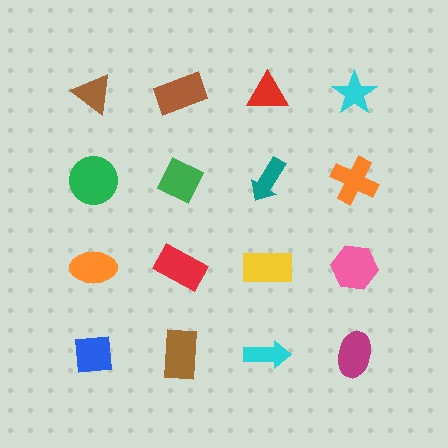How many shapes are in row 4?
4 shapes.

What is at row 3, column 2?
A red rectangle.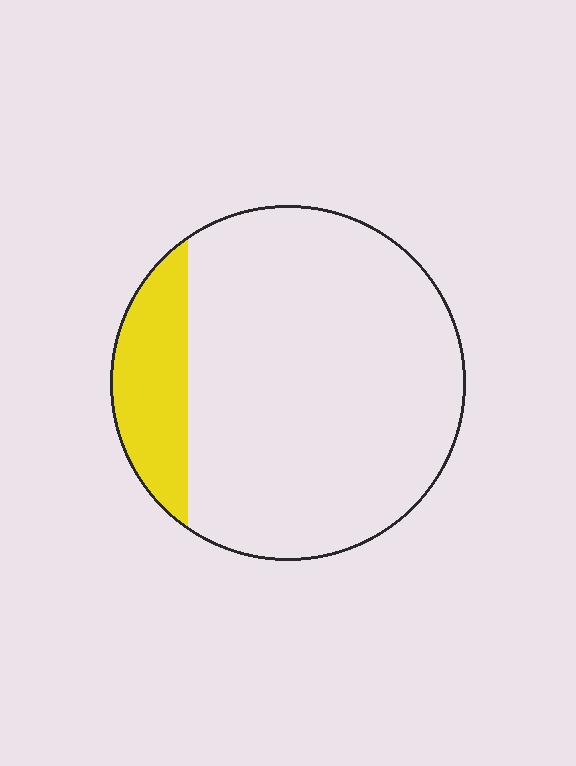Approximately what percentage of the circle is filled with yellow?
Approximately 15%.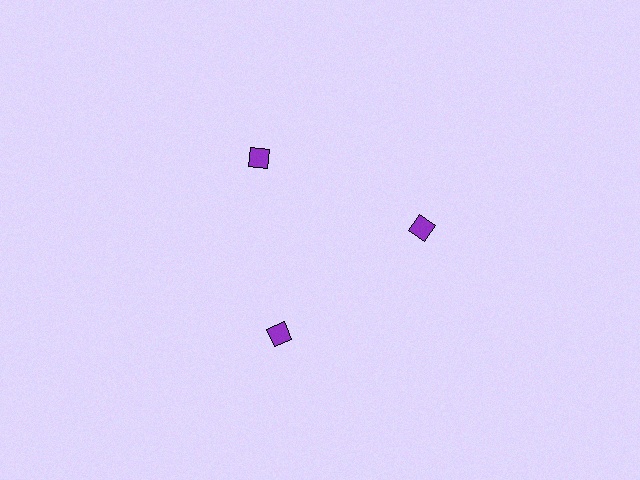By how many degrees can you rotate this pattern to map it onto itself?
The pattern maps onto itself every 120 degrees of rotation.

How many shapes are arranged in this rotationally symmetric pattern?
There are 3 shapes, arranged in 3 groups of 1.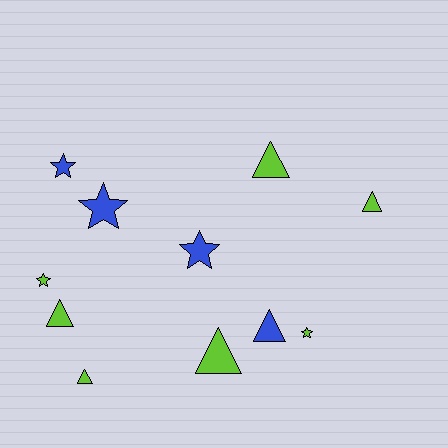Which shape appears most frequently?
Triangle, with 6 objects.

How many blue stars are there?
There are 3 blue stars.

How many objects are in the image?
There are 11 objects.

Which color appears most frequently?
Lime, with 7 objects.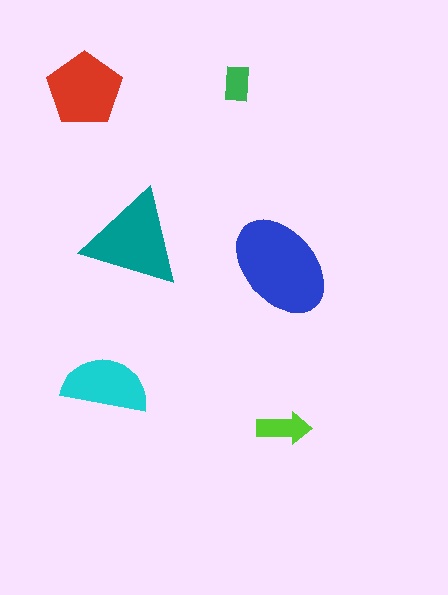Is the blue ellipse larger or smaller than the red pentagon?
Larger.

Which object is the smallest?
The green rectangle.